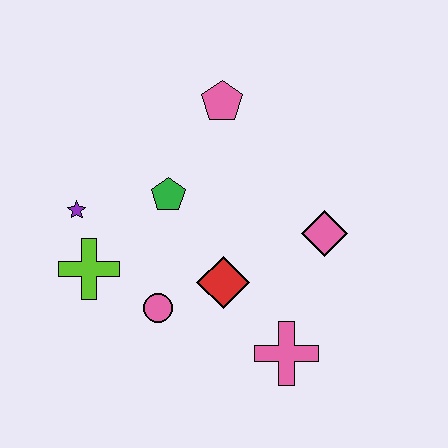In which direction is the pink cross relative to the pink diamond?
The pink cross is below the pink diamond.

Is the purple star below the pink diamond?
No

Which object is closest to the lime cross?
The purple star is closest to the lime cross.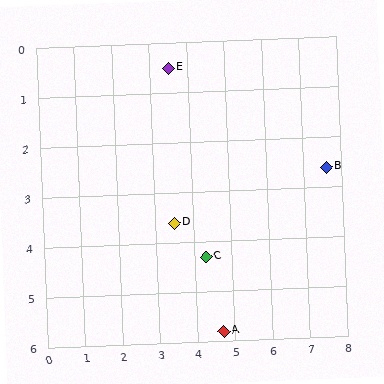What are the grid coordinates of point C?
Point C is at approximately (4.3, 4.3).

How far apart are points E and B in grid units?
Points E and B are about 4.6 grid units apart.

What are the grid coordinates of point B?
Point B is at approximately (7.6, 2.6).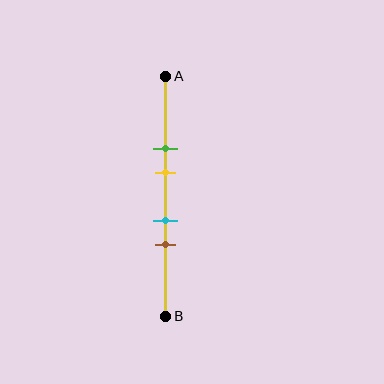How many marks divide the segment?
There are 4 marks dividing the segment.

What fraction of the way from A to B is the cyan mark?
The cyan mark is approximately 60% (0.6) of the way from A to B.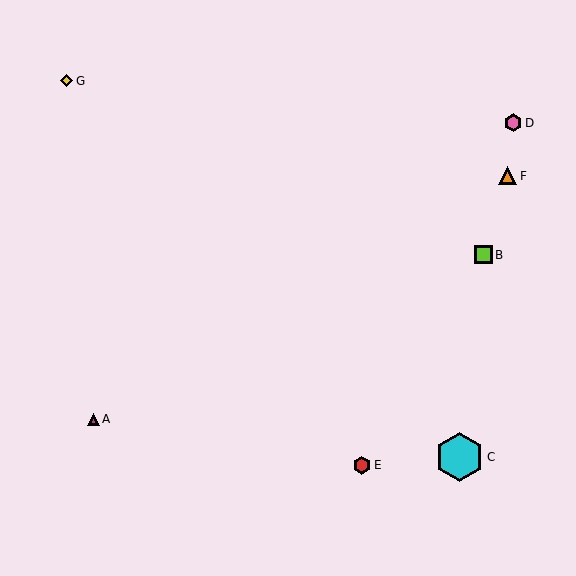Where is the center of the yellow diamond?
The center of the yellow diamond is at (67, 81).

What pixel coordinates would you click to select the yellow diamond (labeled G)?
Click at (67, 81) to select the yellow diamond G.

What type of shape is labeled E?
Shape E is a red hexagon.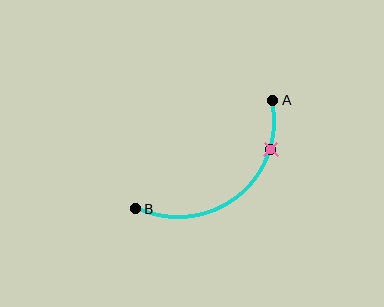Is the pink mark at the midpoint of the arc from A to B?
No. The pink mark lies on the arc but is closer to endpoint A. The arc midpoint would be at the point on the curve equidistant along the arc from both A and B.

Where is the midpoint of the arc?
The arc midpoint is the point on the curve farthest from the straight line joining A and B. It sits below and to the right of that line.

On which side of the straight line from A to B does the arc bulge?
The arc bulges below and to the right of the straight line connecting A and B.